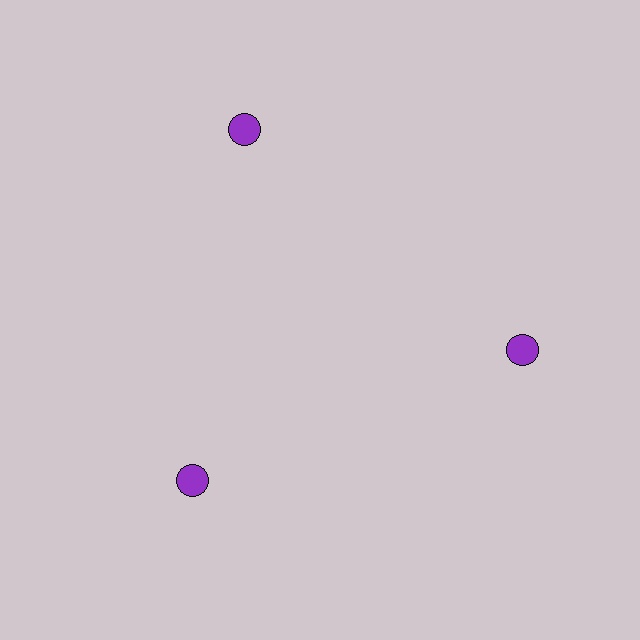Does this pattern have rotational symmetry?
Yes, this pattern has 3-fold rotational symmetry. It looks the same after rotating 120 degrees around the center.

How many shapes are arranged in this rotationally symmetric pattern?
There are 3 shapes, arranged in 3 groups of 1.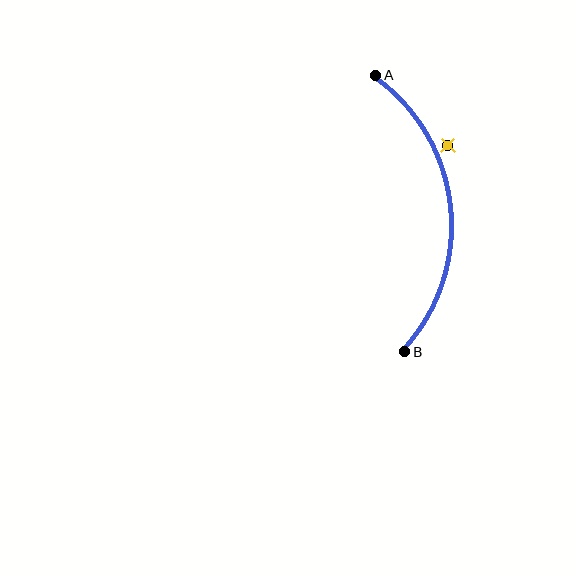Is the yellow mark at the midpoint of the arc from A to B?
No — the yellow mark does not lie on the arc at all. It sits slightly outside the curve.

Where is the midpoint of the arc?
The arc midpoint is the point on the curve farthest from the straight line joining A and B. It sits to the right of that line.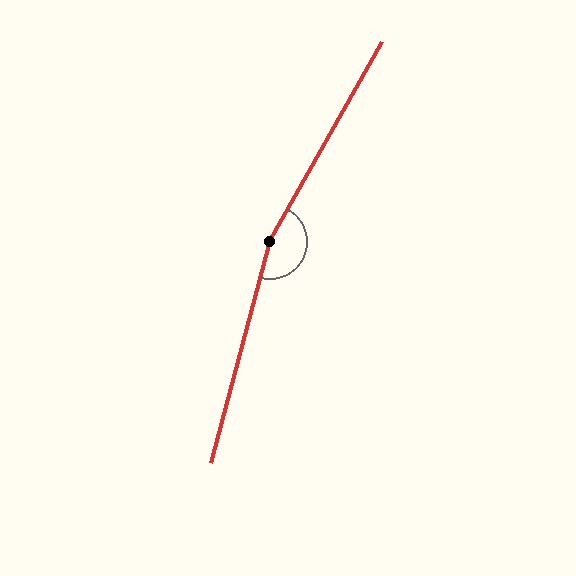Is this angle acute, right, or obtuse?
It is obtuse.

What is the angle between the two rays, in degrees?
Approximately 166 degrees.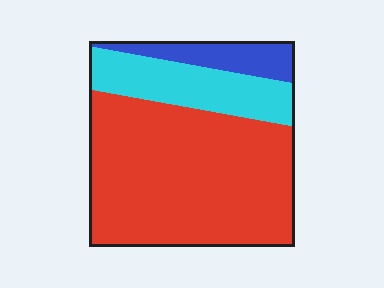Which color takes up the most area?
Red, at roughly 65%.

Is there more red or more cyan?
Red.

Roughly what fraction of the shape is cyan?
Cyan takes up less than a quarter of the shape.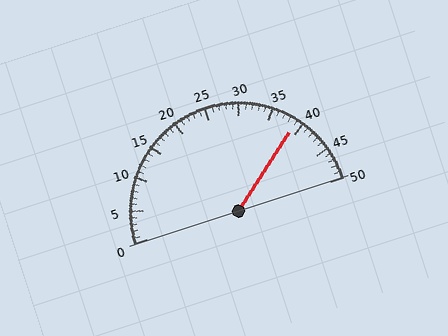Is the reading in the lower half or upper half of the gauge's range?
The reading is in the upper half of the range (0 to 50).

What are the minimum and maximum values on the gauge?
The gauge ranges from 0 to 50.